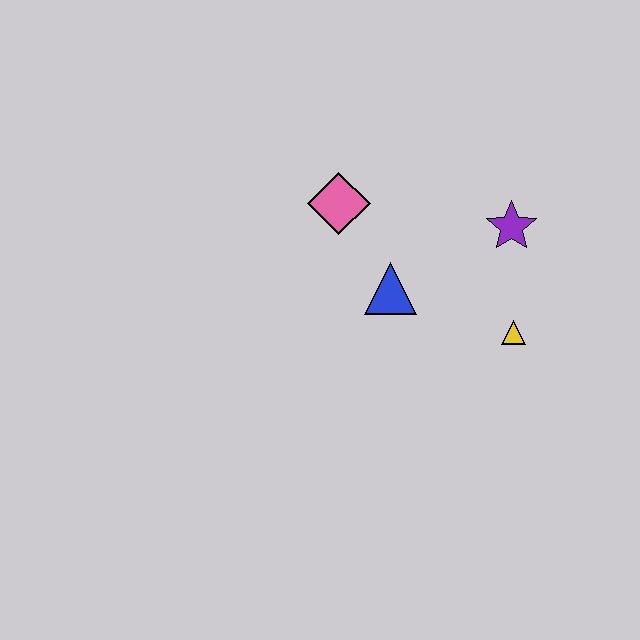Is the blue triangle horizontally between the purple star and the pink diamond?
Yes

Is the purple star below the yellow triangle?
No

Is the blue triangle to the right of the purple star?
No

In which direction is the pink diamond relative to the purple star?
The pink diamond is to the left of the purple star.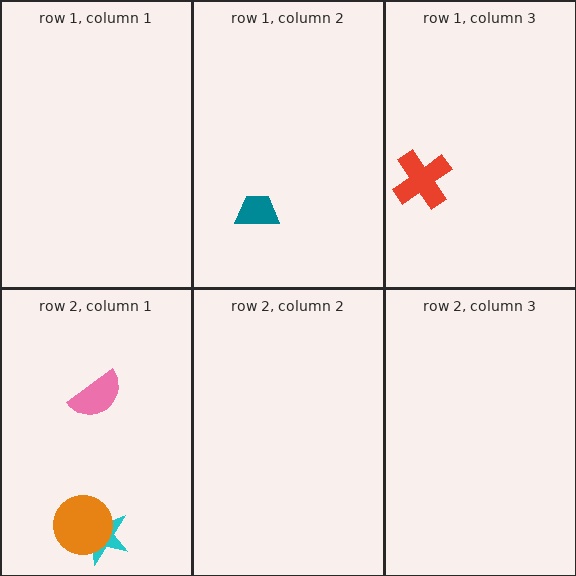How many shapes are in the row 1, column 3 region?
1.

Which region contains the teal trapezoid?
The row 1, column 2 region.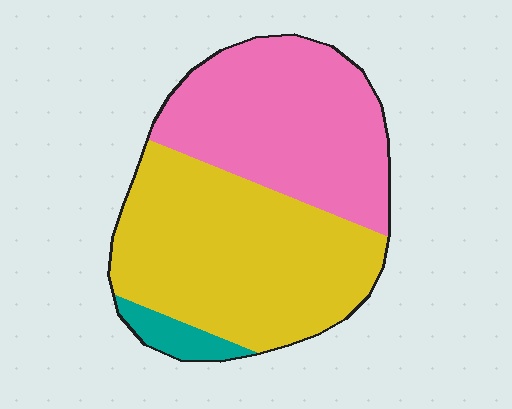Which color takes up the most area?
Yellow, at roughly 50%.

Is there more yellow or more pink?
Yellow.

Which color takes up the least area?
Teal, at roughly 5%.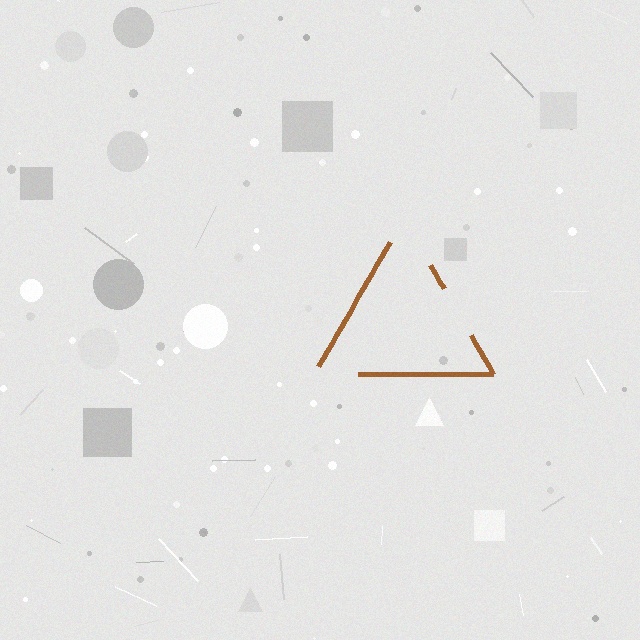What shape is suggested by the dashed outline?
The dashed outline suggests a triangle.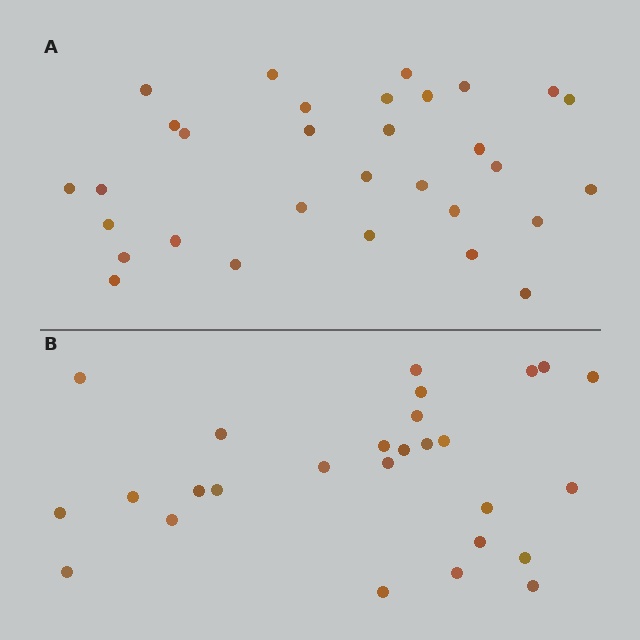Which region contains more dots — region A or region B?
Region A (the top region) has more dots.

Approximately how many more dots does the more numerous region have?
Region A has about 4 more dots than region B.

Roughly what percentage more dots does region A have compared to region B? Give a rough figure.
About 15% more.